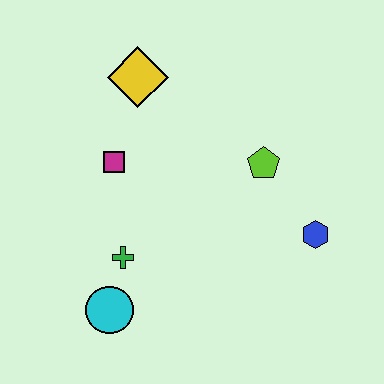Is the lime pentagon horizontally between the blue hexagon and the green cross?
Yes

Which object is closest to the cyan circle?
The green cross is closest to the cyan circle.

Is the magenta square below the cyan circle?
No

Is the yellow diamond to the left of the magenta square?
No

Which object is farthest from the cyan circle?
The yellow diamond is farthest from the cyan circle.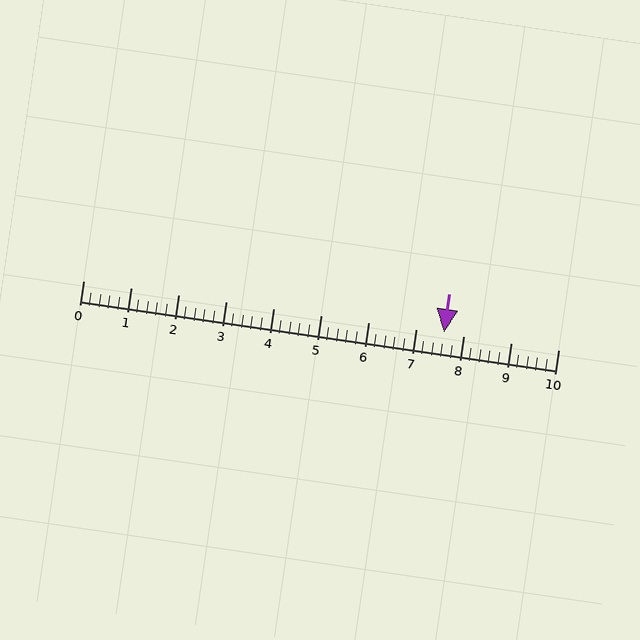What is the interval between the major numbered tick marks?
The major tick marks are spaced 1 units apart.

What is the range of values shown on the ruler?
The ruler shows values from 0 to 10.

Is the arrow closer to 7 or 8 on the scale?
The arrow is closer to 8.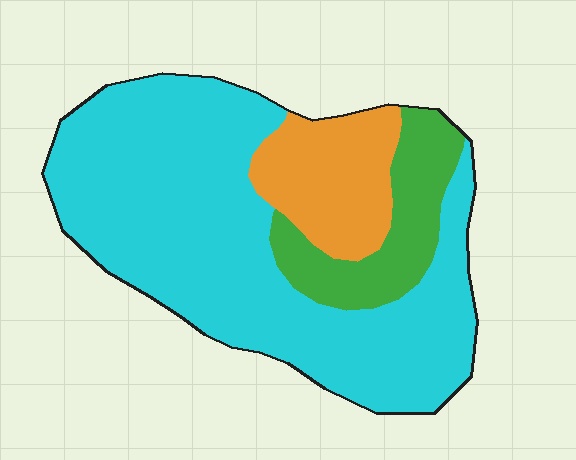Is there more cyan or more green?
Cyan.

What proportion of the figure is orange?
Orange takes up less than a quarter of the figure.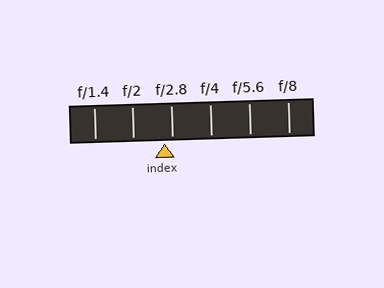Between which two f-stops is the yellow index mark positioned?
The index mark is between f/2 and f/2.8.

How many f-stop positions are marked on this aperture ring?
There are 6 f-stop positions marked.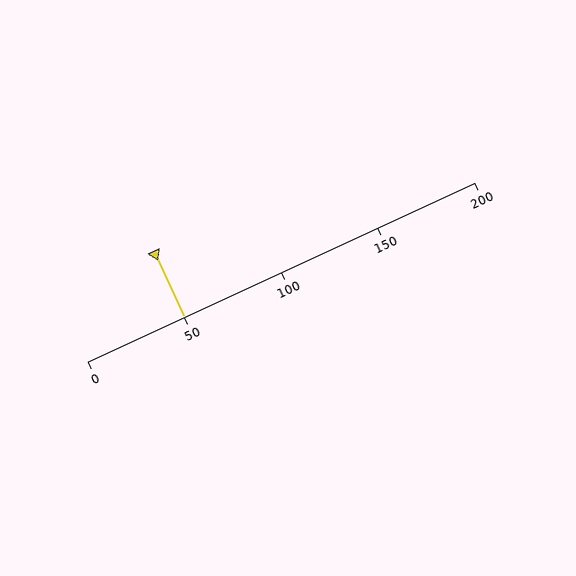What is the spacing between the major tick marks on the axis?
The major ticks are spaced 50 apart.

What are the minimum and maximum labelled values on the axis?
The axis runs from 0 to 200.